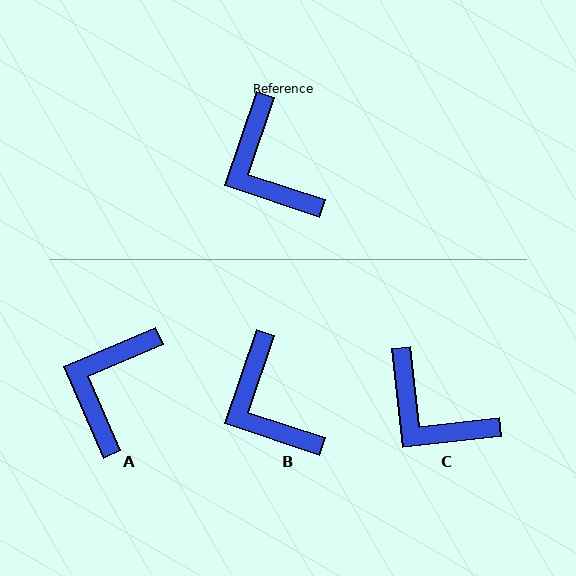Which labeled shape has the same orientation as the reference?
B.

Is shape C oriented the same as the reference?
No, it is off by about 25 degrees.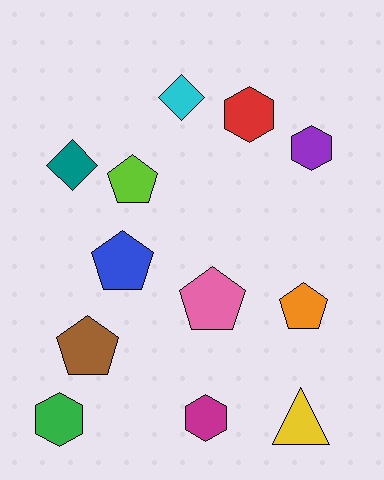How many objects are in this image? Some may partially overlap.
There are 12 objects.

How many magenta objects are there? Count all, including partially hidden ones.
There is 1 magenta object.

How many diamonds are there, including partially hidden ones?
There are 2 diamonds.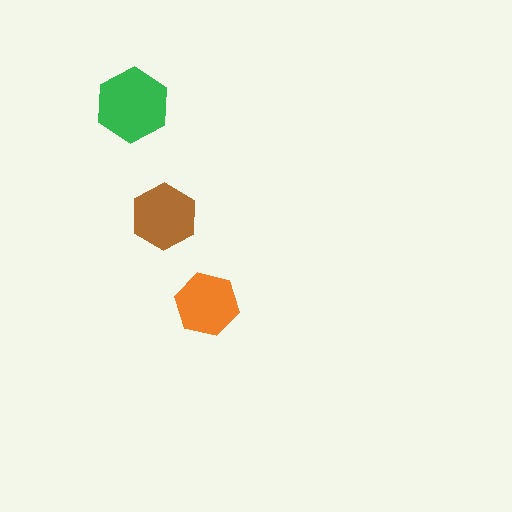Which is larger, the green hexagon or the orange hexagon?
The green one.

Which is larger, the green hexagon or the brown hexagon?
The green one.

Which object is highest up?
The green hexagon is topmost.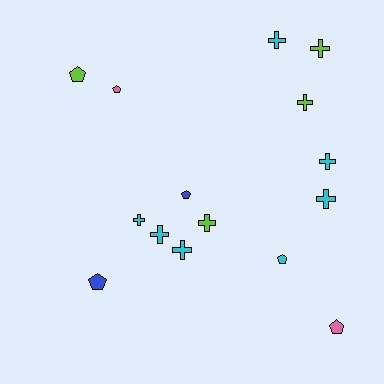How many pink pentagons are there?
There are 2 pink pentagons.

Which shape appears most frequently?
Cross, with 9 objects.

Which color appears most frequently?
Cyan, with 7 objects.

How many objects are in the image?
There are 15 objects.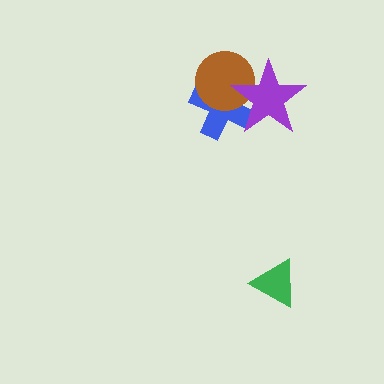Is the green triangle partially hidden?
No, no other shape covers it.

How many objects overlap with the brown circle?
2 objects overlap with the brown circle.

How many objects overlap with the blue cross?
2 objects overlap with the blue cross.